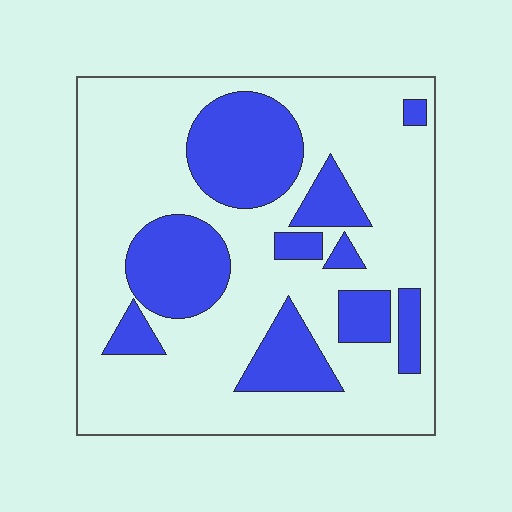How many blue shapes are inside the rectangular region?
10.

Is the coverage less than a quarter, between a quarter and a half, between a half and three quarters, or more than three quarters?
Between a quarter and a half.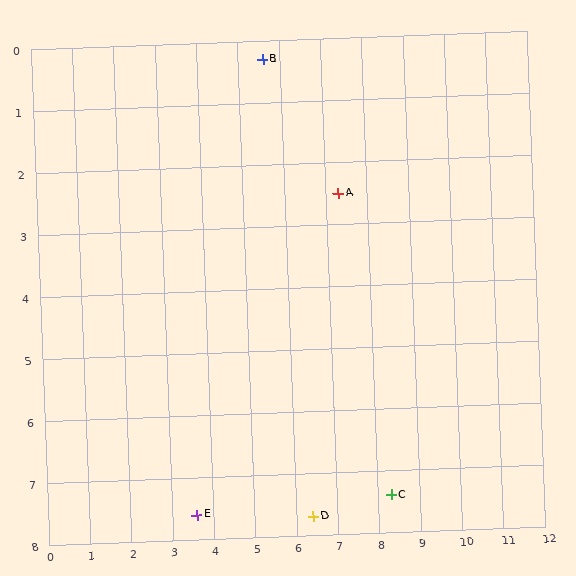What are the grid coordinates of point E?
Point E is at approximately (3.6, 7.6).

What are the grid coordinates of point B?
Point B is at approximately (5.6, 0.3).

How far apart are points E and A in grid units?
Points E and A are about 6.3 grid units apart.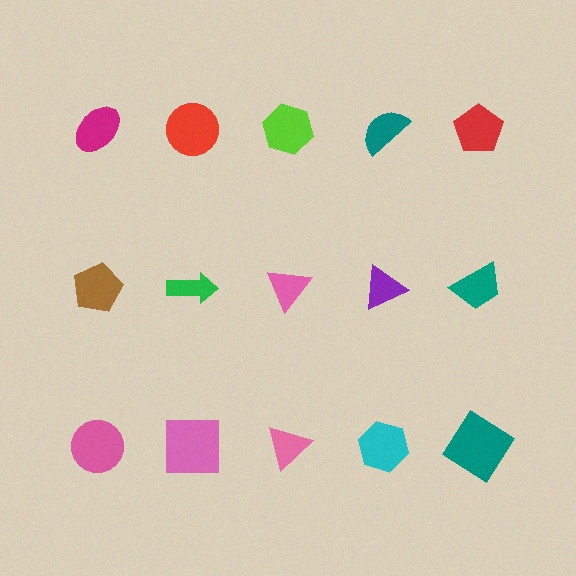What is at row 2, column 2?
A green arrow.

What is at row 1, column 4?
A teal semicircle.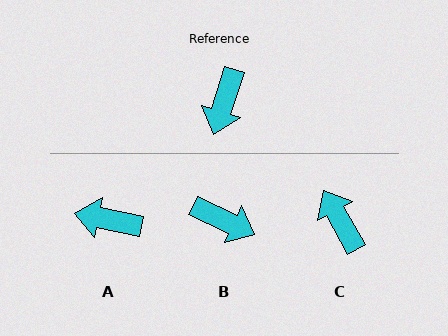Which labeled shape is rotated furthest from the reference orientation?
C, about 133 degrees away.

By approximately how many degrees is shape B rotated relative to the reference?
Approximately 83 degrees counter-clockwise.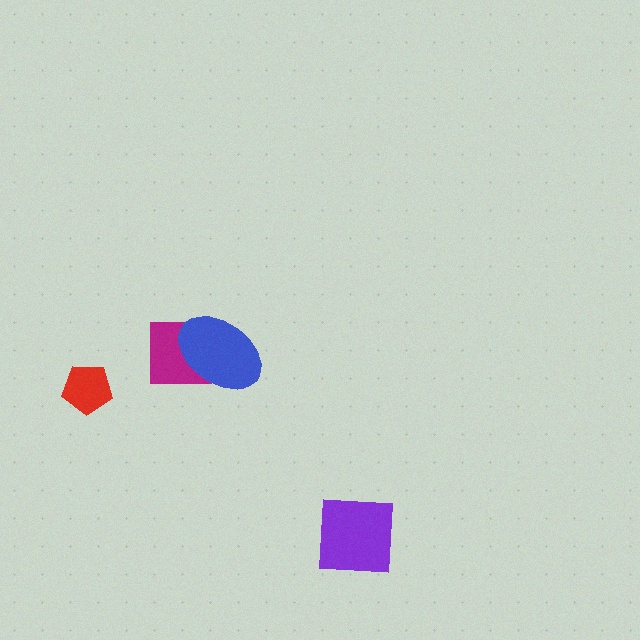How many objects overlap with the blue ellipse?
1 object overlaps with the blue ellipse.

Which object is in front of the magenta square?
The blue ellipse is in front of the magenta square.